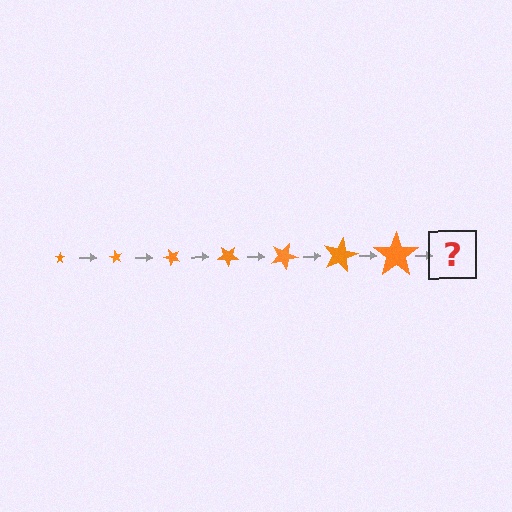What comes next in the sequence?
The next element should be a star, larger than the previous one and rotated 420 degrees from the start.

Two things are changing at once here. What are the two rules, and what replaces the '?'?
The two rules are that the star grows larger each step and it rotates 60 degrees each step. The '?' should be a star, larger than the previous one and rotated 420 degrees from the start.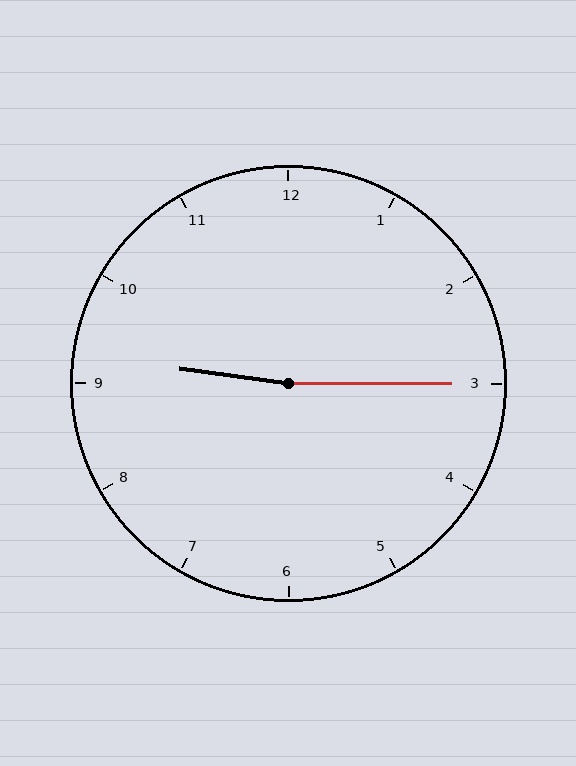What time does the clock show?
9:15.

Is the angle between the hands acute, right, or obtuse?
It is obtuse.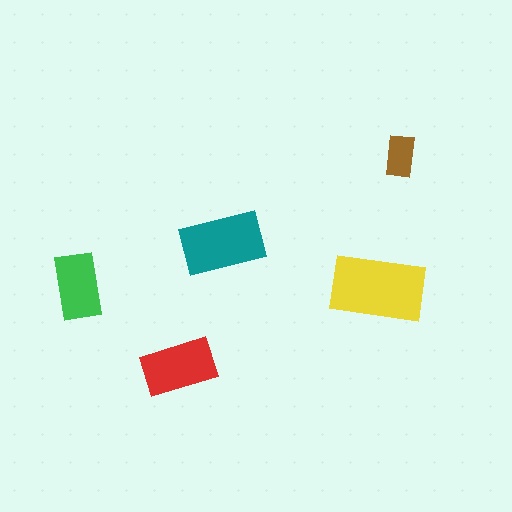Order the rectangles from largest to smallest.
the yellow one, the teal one, the red one, the green one, the brown one.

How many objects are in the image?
There are 5 objects in the image.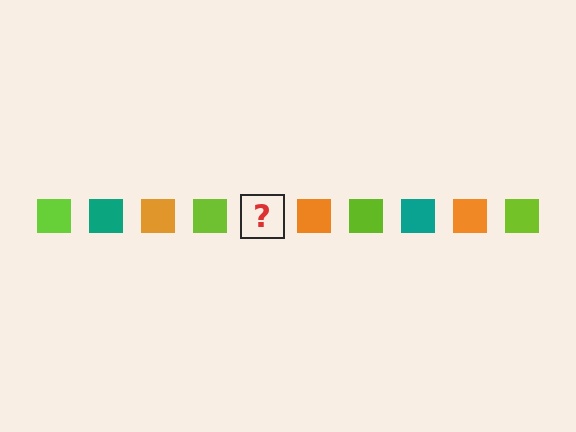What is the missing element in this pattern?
The missing element is a teal square.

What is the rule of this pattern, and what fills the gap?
The rule is that the pattern cycles through lime, teal, orange squares. The gap should be filled with a teal square.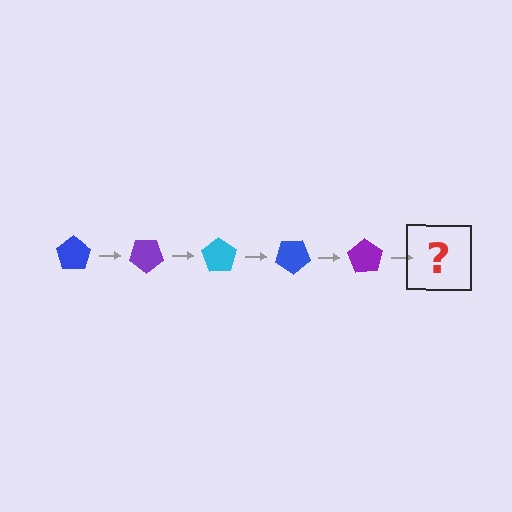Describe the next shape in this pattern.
It should be a cyan pentagon, rotated 175 degrees from the start.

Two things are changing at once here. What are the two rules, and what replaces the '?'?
The two rules are that it rotates 35 degrees each step and the color cycles through blue, purple, and cyan. The '?' should be a cyan pentagon, rotated 175 degrees from the start.